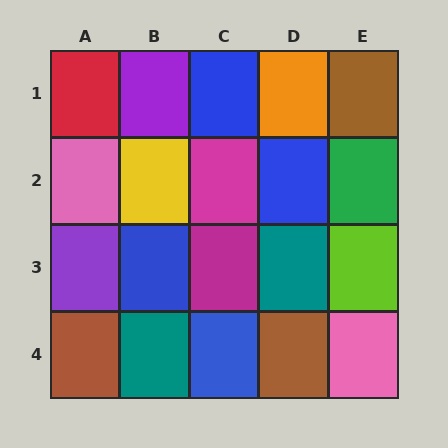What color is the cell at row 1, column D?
Orange.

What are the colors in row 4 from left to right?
Brown, teal, blue, brown, pink.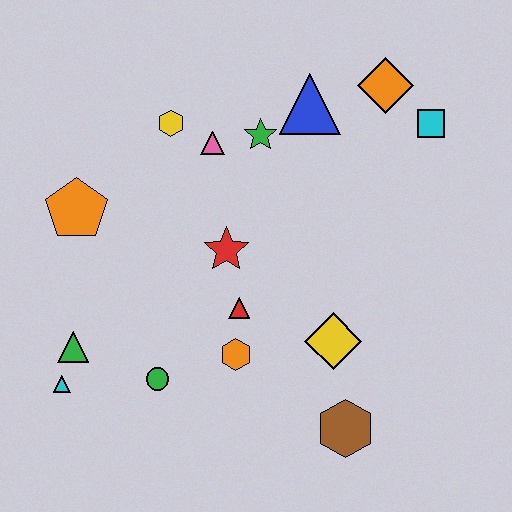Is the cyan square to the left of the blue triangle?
No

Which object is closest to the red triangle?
The orange hexagon is closest to the red triangle.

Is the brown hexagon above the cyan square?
No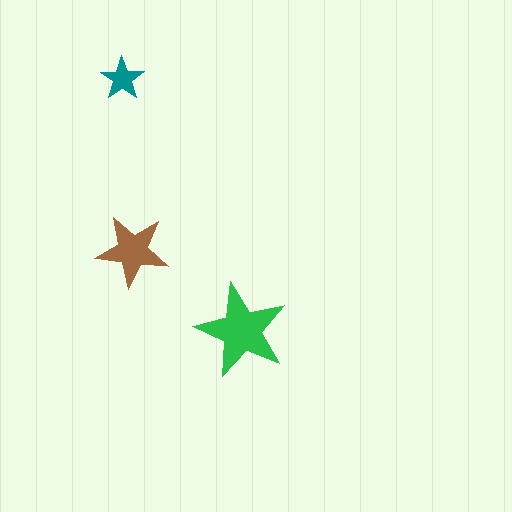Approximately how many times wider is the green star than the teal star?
About 2 times wider.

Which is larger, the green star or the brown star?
The green one.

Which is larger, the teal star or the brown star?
The brown one.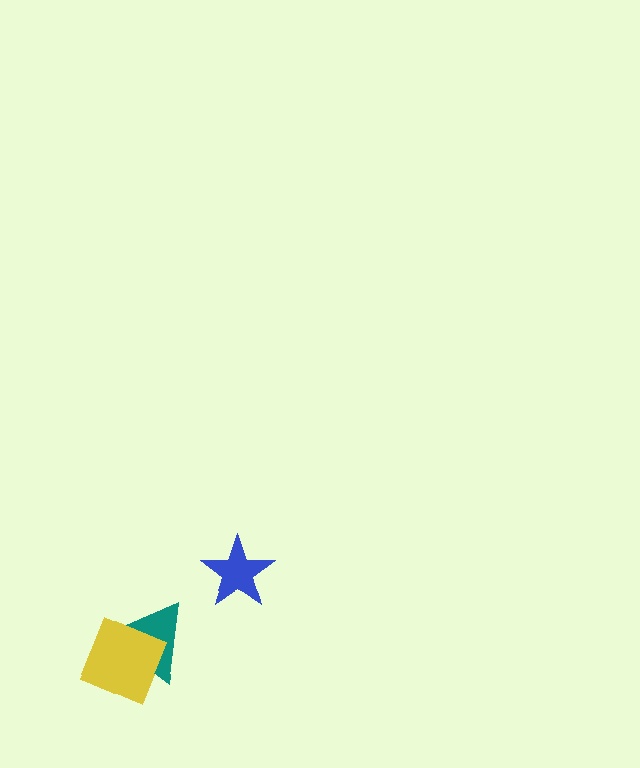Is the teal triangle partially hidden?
Yes, it is partially covered by another shape.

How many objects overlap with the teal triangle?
1 object overlaps with the teal triangle.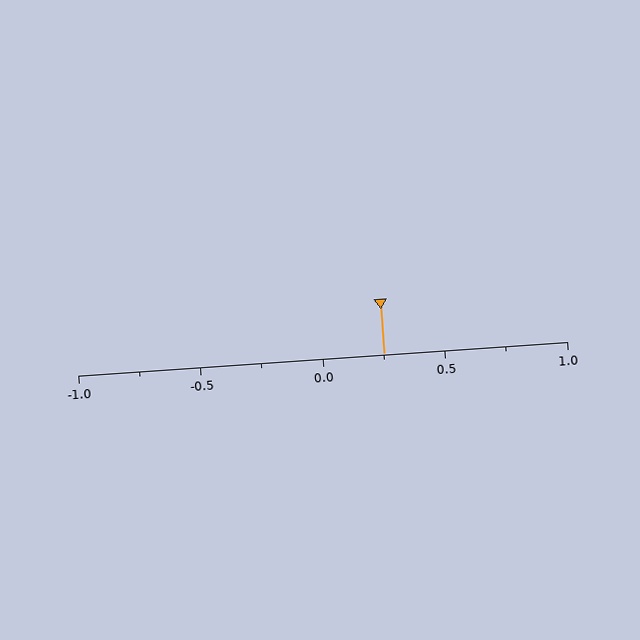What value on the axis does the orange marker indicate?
The marker indicates approximately 0.25.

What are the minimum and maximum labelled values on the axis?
The axis runs from -1.0 to 1.0.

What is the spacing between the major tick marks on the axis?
The major ticks are spaced 0.5 apart.